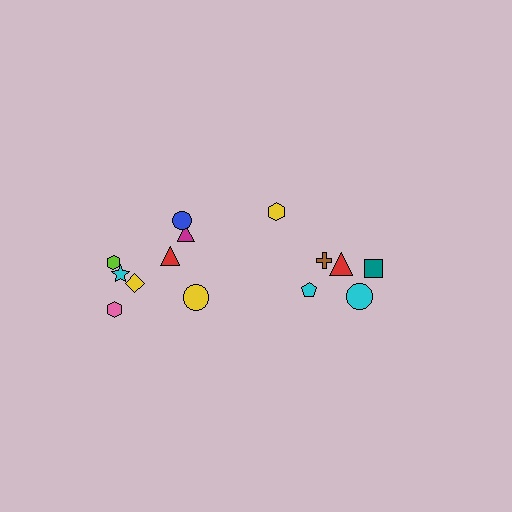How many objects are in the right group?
There are 6 objects.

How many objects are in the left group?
There are 8 objects.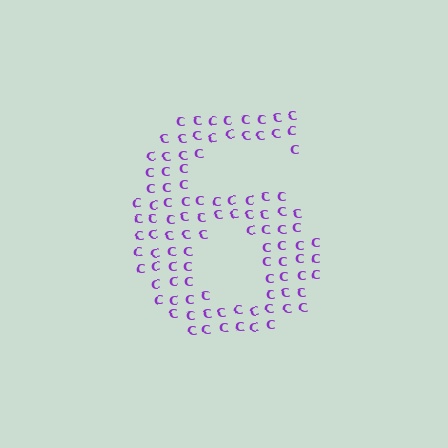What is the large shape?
The large shape is the digit 6.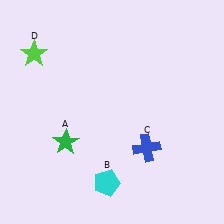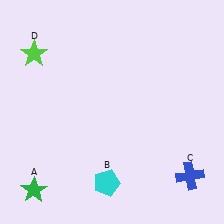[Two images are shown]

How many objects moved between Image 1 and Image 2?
2 objects moved between the two images.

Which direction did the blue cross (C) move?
The blue cross (C) moved right.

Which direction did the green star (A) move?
The green star (A) moved down.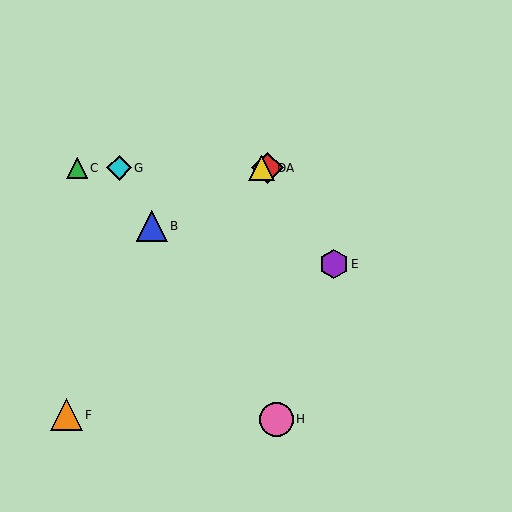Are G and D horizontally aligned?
Yes, both are at y≈168.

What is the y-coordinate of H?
Object H is at y≈419.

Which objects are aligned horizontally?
Objects A, C, D, G are aligned horizontally.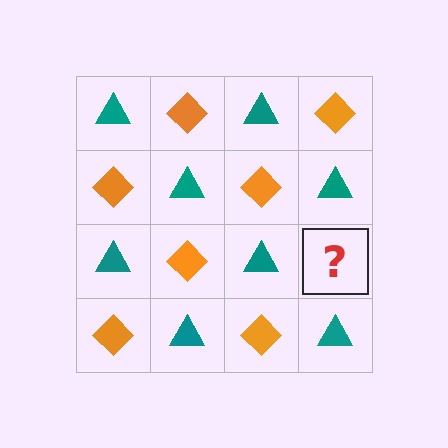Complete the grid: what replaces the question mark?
The question mark should be replaced with an orange diamond.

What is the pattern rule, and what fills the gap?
The rule is that it alternates teal triangle and orange diamond in a checkerboard pattern. The gap should be filled with an orange diamond.